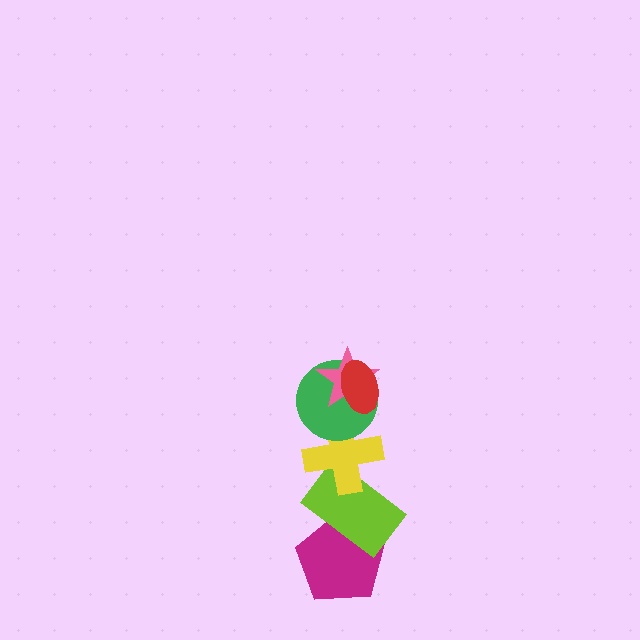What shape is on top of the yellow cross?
The green circle is on top of the yellow cross.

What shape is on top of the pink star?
The red ellipse is on top of the pink star.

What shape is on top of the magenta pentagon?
The lime rectangle is on top of the magenta pentagon.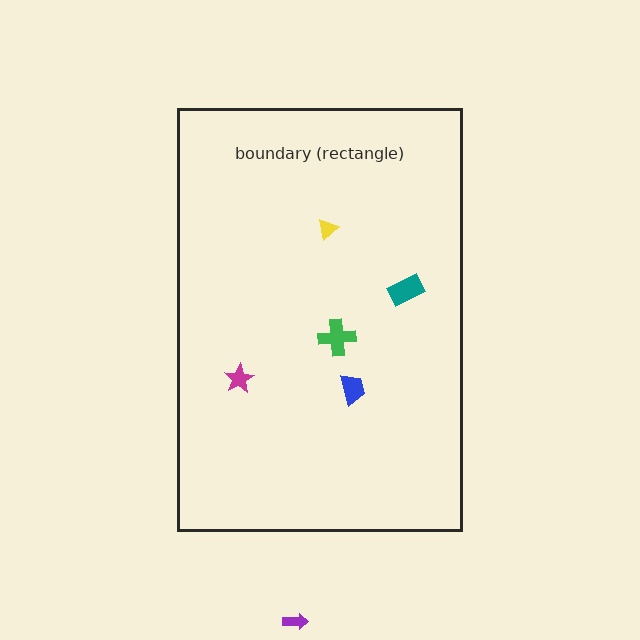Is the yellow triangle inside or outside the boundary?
Inside.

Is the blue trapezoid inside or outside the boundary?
Inside.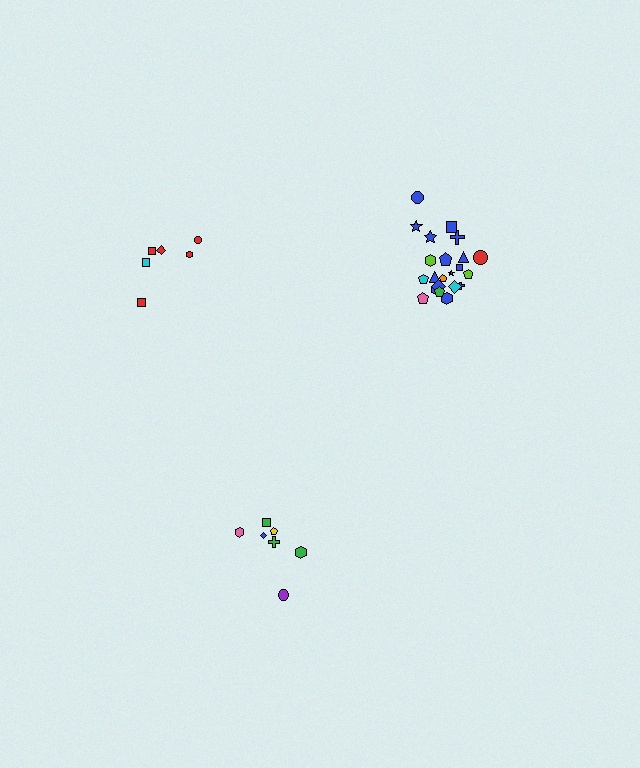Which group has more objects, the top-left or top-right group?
The top-right group.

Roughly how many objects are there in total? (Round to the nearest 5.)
Roughly 35 objects in total.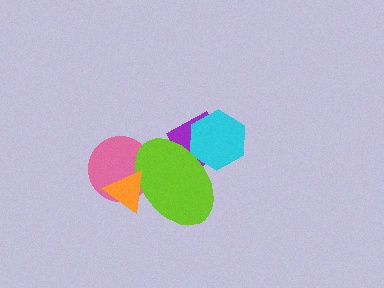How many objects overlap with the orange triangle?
2 objects overlap with the orange triangle.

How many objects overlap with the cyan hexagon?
2 objects overlap with the cyan hexagon.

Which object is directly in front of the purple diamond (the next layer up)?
The cyan hexagon is directly in front of the purple diamond.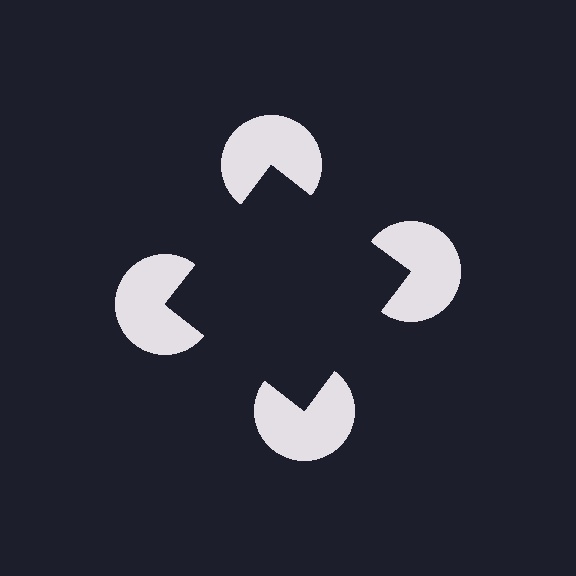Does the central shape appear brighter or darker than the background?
It typically appears slightly darker than the background, even though no actual brightness change is drawn.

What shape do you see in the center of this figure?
An illusory square — its edges are inferred from the aligned wedge cuts in the pac-man discs, not physically drawn.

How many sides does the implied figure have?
4 sides.